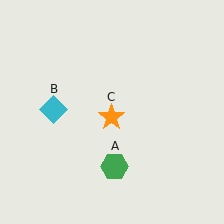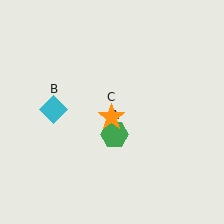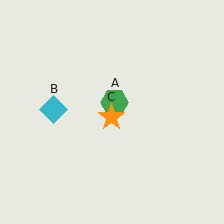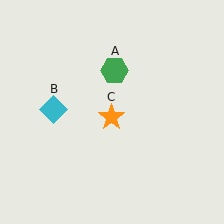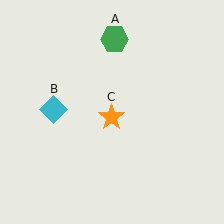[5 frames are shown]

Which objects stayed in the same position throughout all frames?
Cyan diamond (object B) and orange star (object C) remained stationary.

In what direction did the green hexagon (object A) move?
The green hexagon (object A) moved up.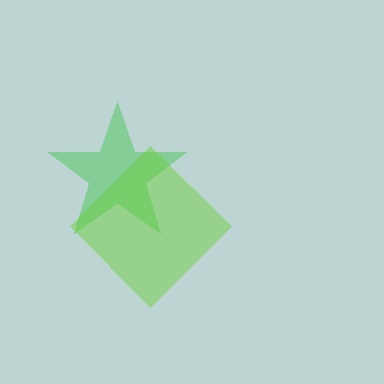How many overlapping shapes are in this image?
There are 2 overlapping shapes in the image.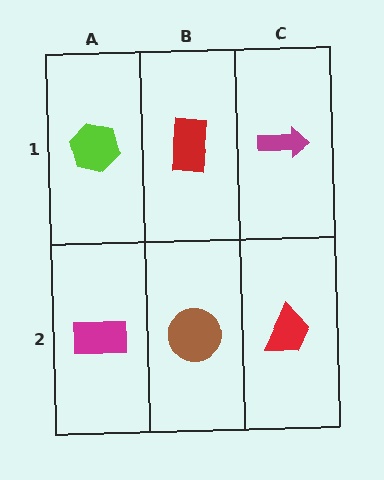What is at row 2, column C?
A red trapezoid.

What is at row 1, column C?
A magenta arrow.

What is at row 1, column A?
A lime hexagon.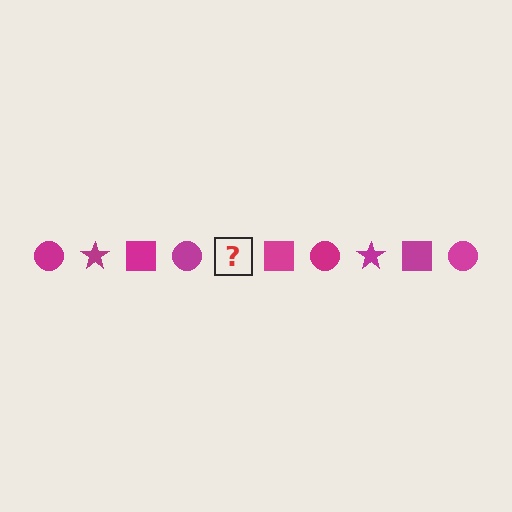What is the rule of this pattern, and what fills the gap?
The rule is that the pattern cycles through circle, star, square shapes in magenta. The gap should be filled with a magenta star.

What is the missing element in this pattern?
The missing element is a magenta star.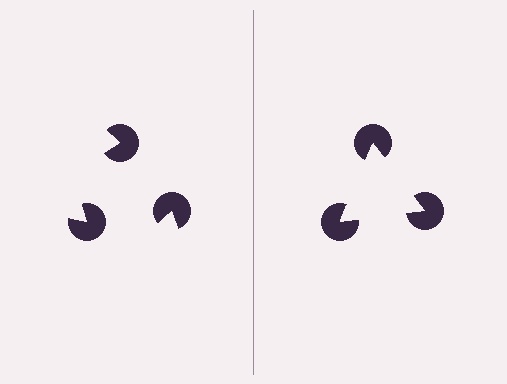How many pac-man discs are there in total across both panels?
6 — 3 on each side.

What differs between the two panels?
The pac-man discs are positioned identically on both sides; only the wedge orientations differ. On the right they align to a triangle; on the left they are misaligned.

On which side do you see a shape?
An illusory triangle appears on the right side. On the left side the wedge cuts are rotated, so no coherent shape forms.